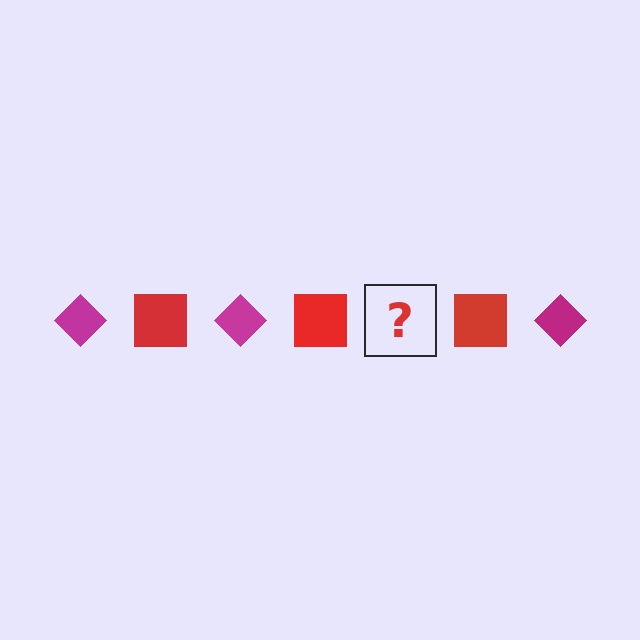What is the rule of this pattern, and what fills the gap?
The rule is that the pattern alternates between magenta diamond and red square. The gap should be filled with a magenta diamond.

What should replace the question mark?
The question mark should be replaced with a magenta diamond.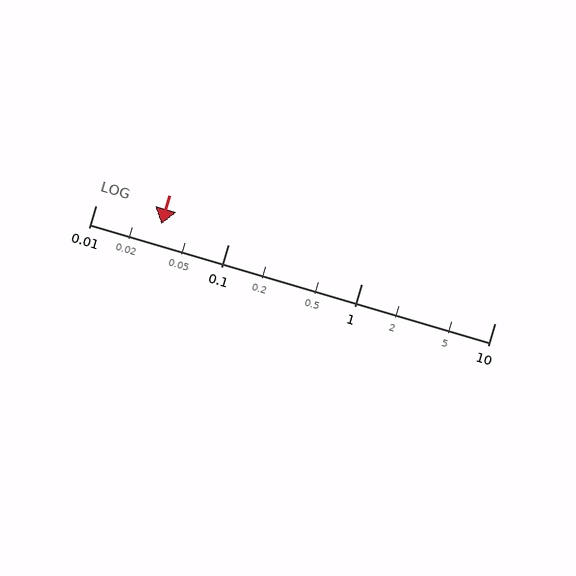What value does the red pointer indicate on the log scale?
The pointer indicates approximately 0.031.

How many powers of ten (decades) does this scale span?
The scale spans 3 decades, from 0.01 to 10.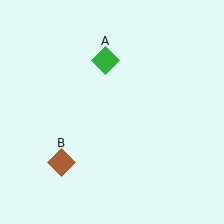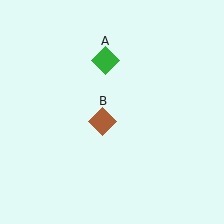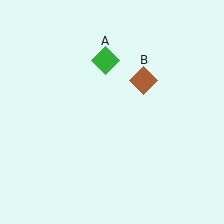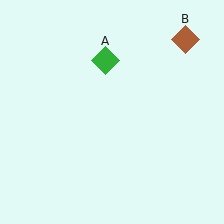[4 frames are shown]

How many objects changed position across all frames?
1 object changed position: brown diamond (object B).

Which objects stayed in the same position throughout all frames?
Green diamond (object A) remained stationary.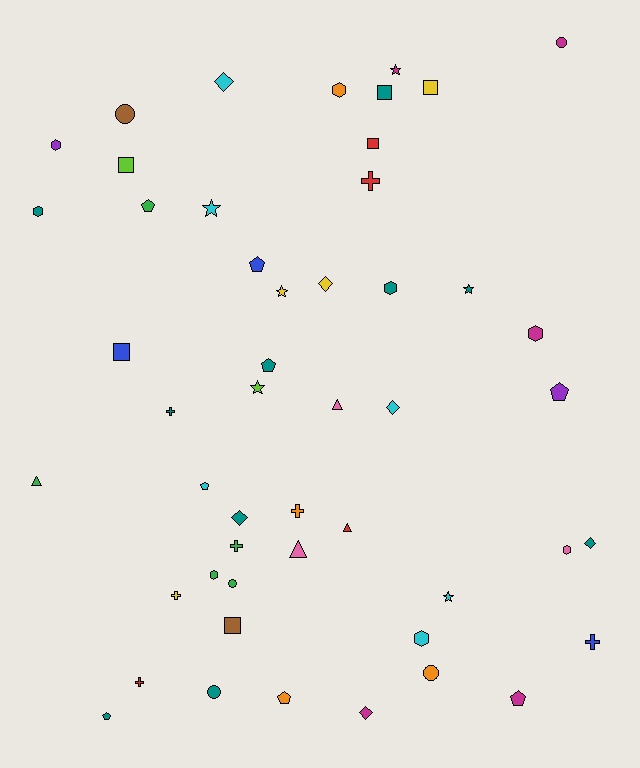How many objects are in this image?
There are 50 objects.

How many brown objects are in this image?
There are 2 brown objects.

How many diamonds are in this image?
There are 6 diamonds.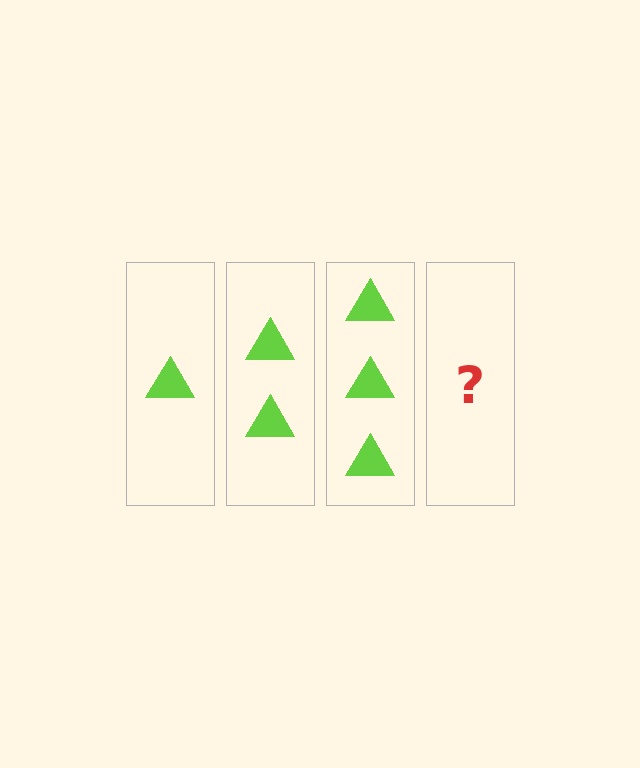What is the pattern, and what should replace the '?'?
The pattern is that each step adds one more triangle. The '?' should be 4 triangles.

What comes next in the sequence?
The next element should be 4 triangles.